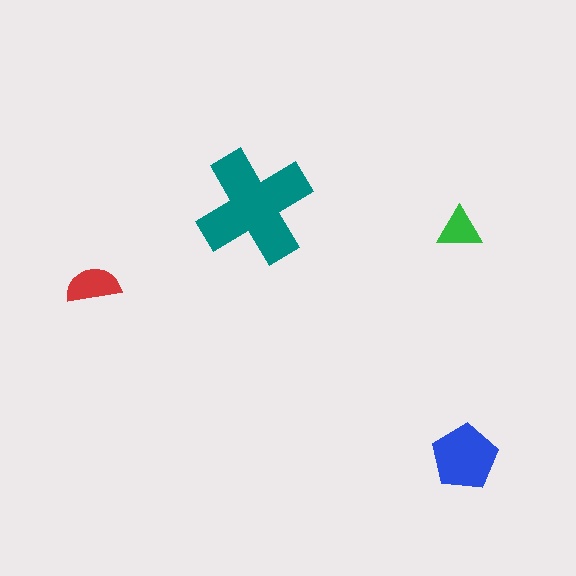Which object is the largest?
The teal cross.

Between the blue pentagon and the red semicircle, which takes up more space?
The blue pentagon.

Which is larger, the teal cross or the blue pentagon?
The teal cross.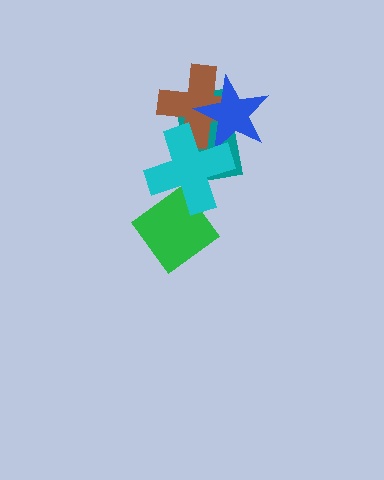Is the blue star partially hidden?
Yes, it is partially covered by another shape.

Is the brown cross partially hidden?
Yes, it is partially covered by another shape.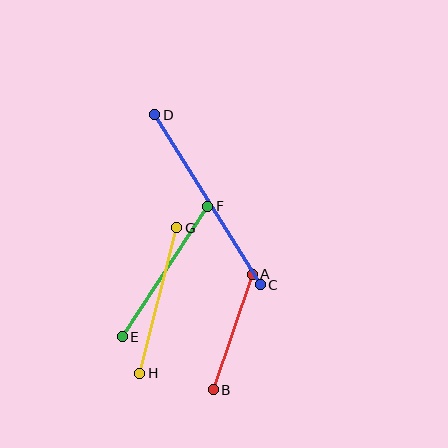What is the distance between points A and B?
The distance is approximately 122 pixels.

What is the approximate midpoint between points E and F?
The midpoint is at approximately (165, 272) pixels.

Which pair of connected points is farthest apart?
Points C and D are farthest apart.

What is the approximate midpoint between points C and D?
The midpoint is at approximately (207, 200) pixels.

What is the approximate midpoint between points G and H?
The midpoint is at approximately (158, 301) pixels.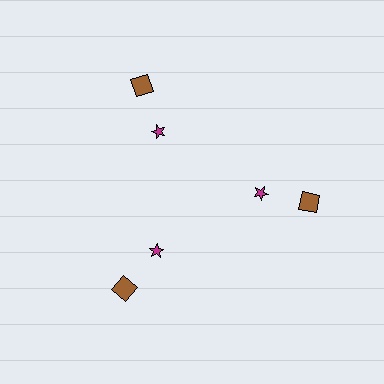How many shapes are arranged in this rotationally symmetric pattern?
There are 6 shapes, arranged in 3 groups of 2.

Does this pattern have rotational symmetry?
Yes, this pattern has 3-fold rotational symmetry. It looks the same after rotating 120 degrees around the center.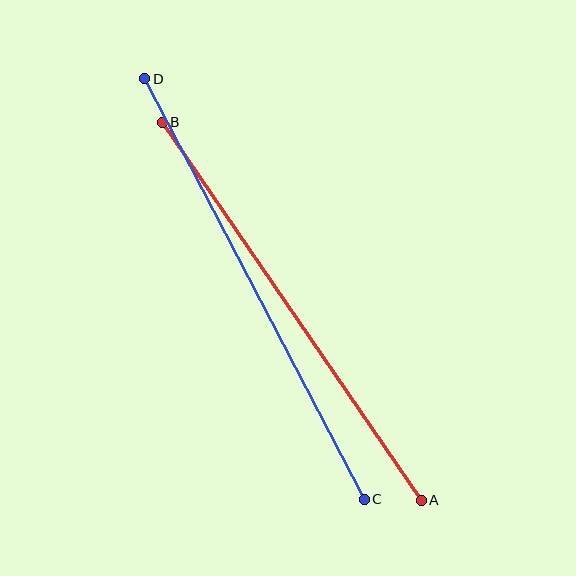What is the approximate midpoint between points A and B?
The midpoint is at approximately (292, 311) pixels.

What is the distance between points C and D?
The distance is approximately 475 pixels.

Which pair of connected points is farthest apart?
Points C and D are farthest apart.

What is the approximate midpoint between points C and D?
The midpoint is at approximately (254, 289) pixels.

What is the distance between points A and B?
The distance is approximately 458 pixels.